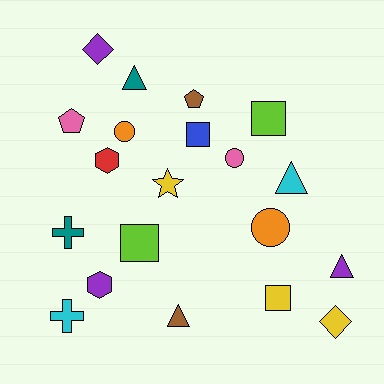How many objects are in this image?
There are 20 objects.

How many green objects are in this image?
There are no green objects.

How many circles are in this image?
There are 3 circles.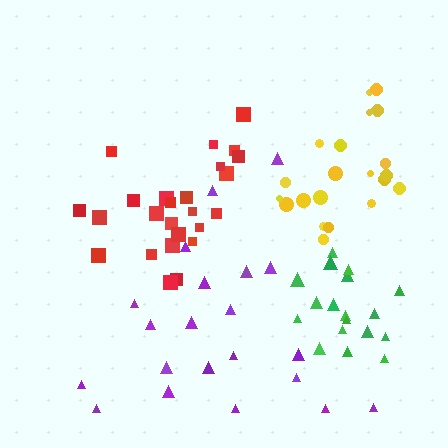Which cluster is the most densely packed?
Green.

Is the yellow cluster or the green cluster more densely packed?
Green.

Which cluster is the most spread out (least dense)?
Purple.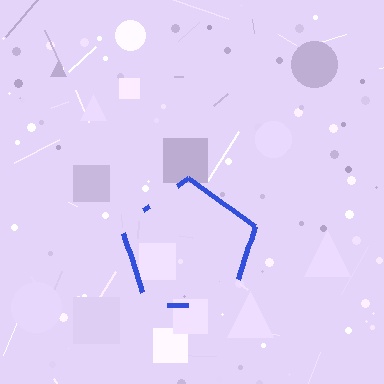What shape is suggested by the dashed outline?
The dashed outline suggests a pentagon.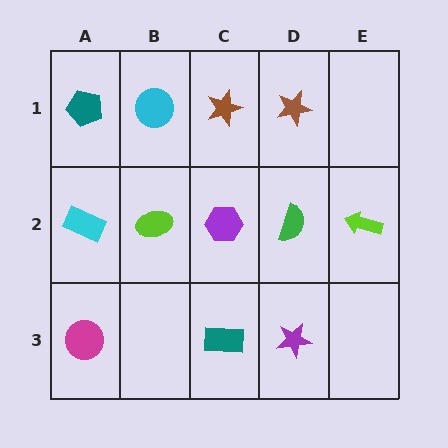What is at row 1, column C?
A brown star.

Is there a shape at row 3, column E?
No, that cell is empty.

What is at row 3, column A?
A magenta circle.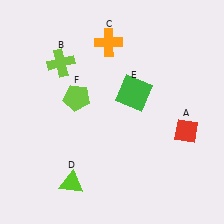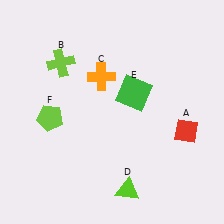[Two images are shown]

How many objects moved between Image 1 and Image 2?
3 objects moved between the two images.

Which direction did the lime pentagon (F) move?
The lime pentagon (F) moved left.